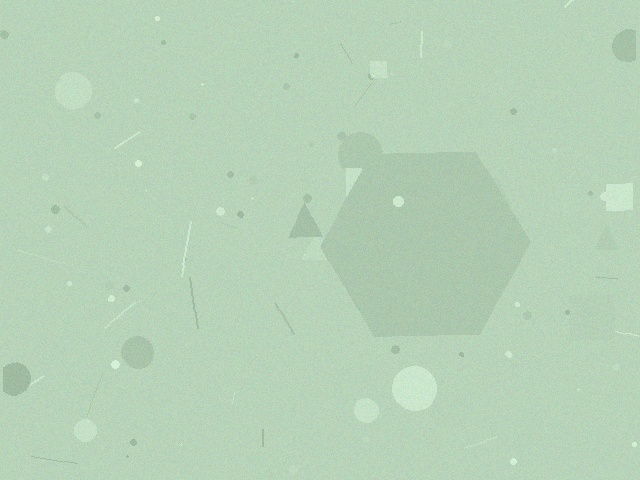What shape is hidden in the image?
A hexagon is hidden in the image.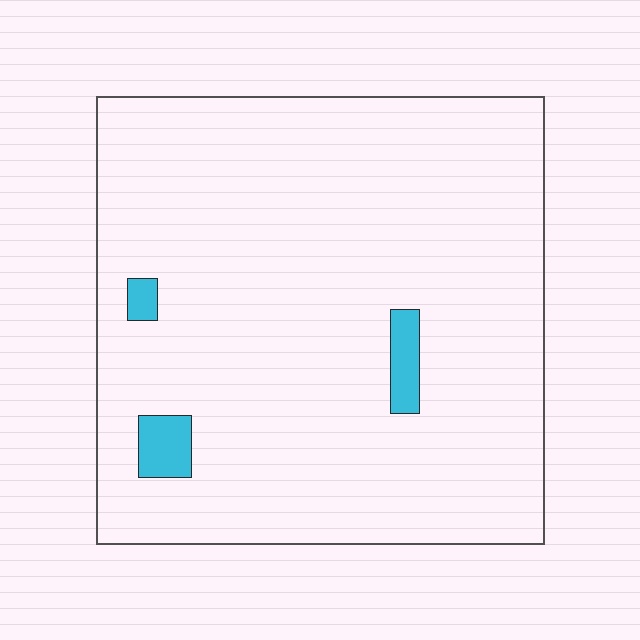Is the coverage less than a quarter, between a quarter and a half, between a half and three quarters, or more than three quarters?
Less than a quarter.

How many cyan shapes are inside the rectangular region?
3.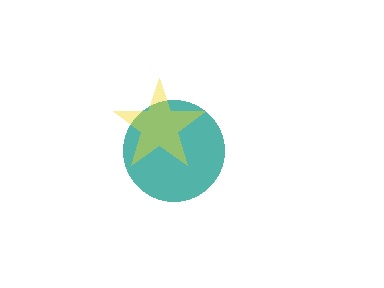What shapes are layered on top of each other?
The layered shapes are: a teal circle, a yellow star.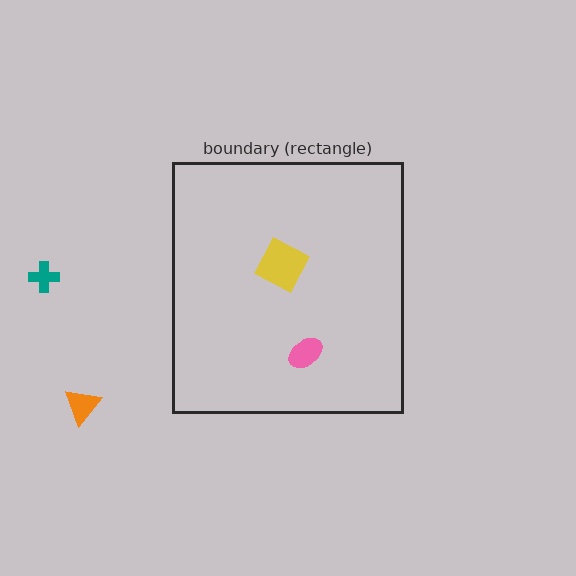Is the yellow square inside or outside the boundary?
Inside.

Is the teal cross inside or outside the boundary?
Outside.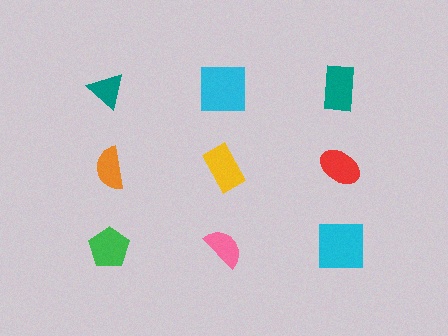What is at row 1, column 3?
A teal rectangle.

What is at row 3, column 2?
A pink semicircle.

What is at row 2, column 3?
A red ellipse.